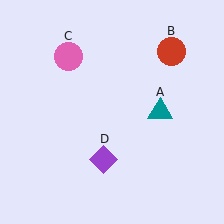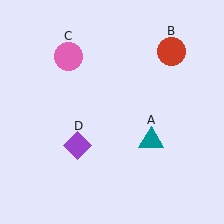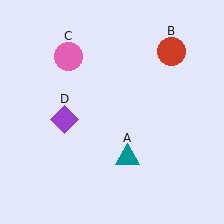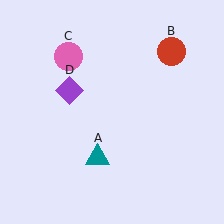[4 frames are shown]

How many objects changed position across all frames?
2 objects changed position: teal triangle (object A), purple diamond (object D).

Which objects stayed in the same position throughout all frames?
Red circle (object B) and pink circle (object C) remained stationary.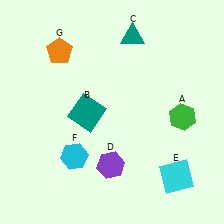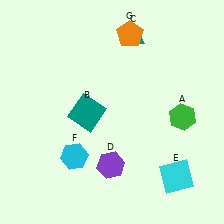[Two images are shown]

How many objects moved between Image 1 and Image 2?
1 object moved between the two images.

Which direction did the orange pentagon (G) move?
The orange pentagon (G) moved right.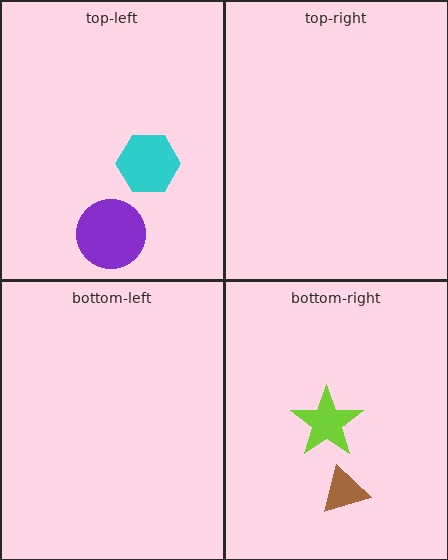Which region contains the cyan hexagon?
The top-left region.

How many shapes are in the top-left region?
2.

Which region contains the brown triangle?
The bottom-right region.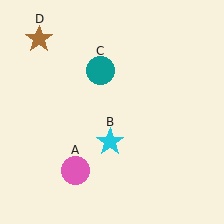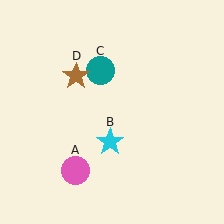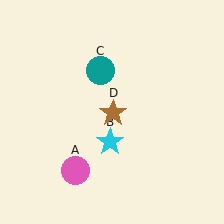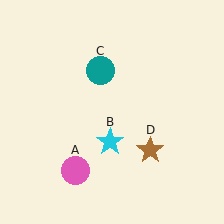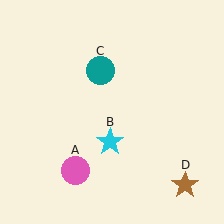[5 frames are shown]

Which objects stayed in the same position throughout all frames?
Pink circle (object A) and cyan star (object B) and teal circle (object C) remained stationary.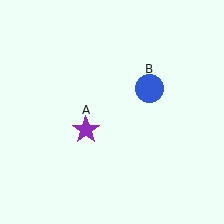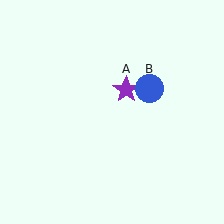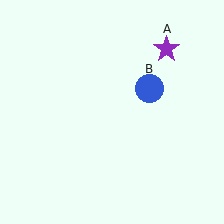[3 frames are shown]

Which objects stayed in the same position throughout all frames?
Blue circle (object B) remained stationary.